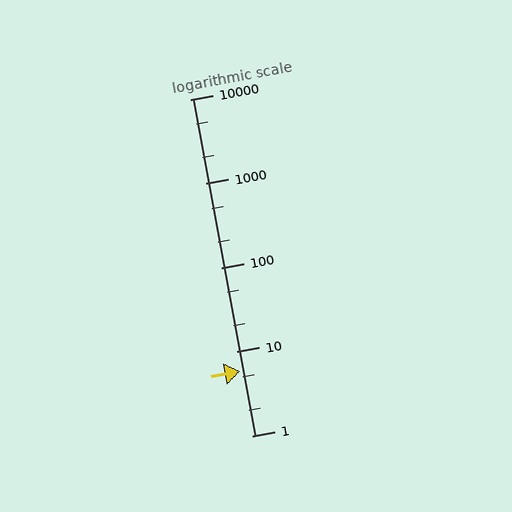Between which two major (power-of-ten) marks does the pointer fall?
The pointer is between 1 and 10.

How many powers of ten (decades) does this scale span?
The scale spans 4 decades, from 1 to 10000.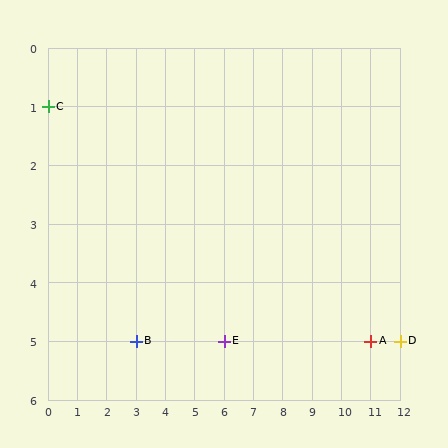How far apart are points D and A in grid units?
Points D and A are 1 column apart.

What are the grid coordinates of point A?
Point A is at grid coordinates (11, 5).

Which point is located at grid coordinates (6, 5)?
Point E is at (6, 5).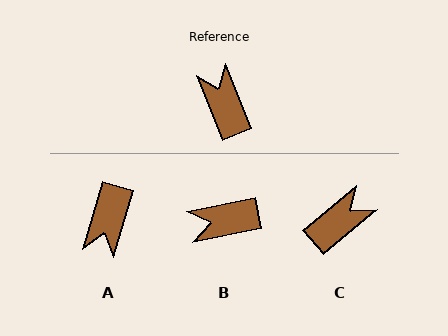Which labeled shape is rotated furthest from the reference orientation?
A, about 142 degrees away.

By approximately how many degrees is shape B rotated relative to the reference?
Approximately 79 degrees counter-clockwise.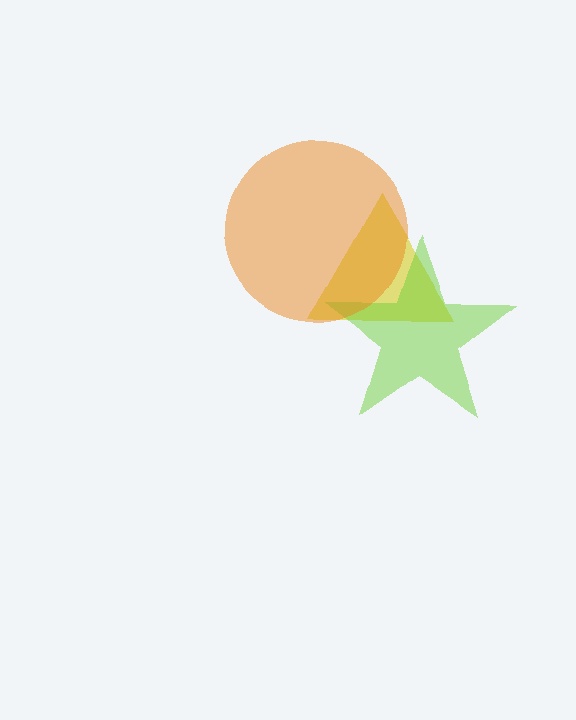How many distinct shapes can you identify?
There are 3 distinct shapes: a yellow triangle, a lime star, an orange circle.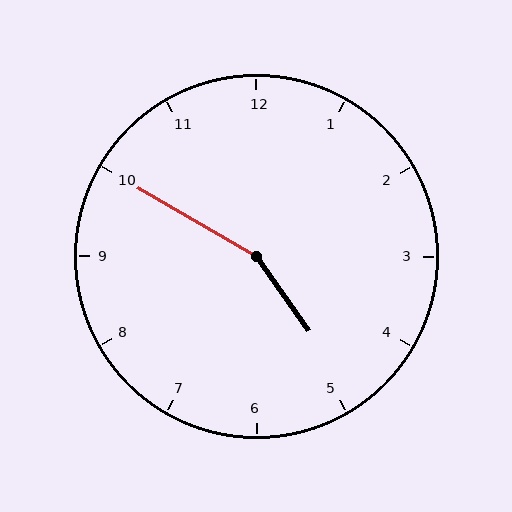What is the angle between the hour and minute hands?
Approximately 155 degrees.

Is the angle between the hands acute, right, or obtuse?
It is obtuse.